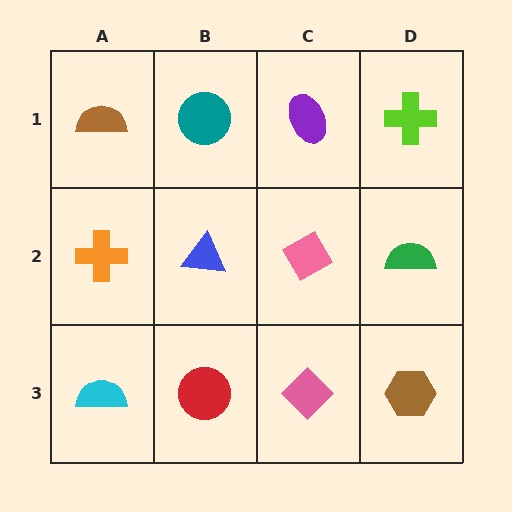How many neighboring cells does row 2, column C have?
4.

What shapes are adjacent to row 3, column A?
An orange cross (row 2, column A), a red circle (row 3, column B).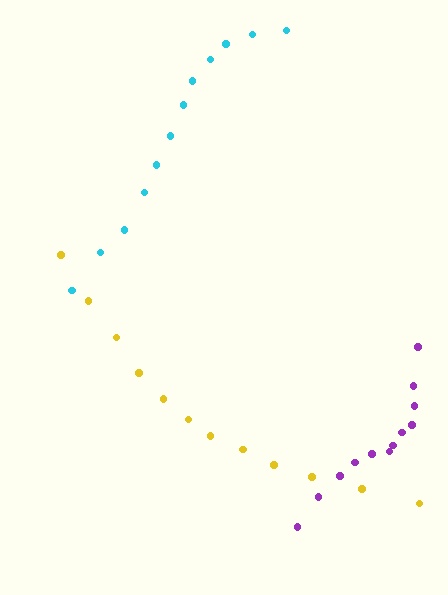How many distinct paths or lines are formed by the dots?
There are 3 distinct paths.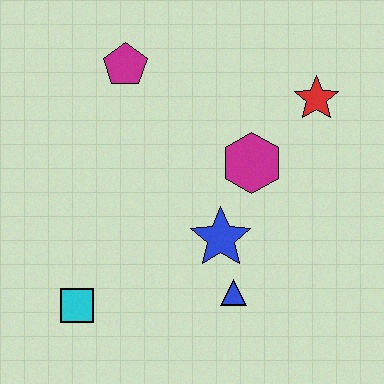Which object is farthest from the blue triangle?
The magenta pentagon is farthest from the blue triangle.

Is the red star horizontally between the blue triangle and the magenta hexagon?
No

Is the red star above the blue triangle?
Yes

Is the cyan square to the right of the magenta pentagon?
No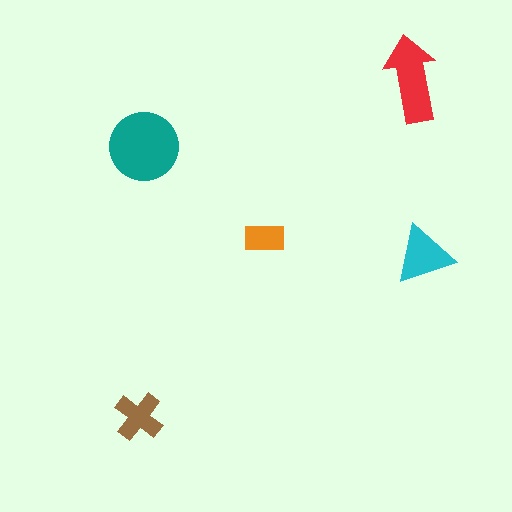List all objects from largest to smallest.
The teal circle, the red arrow, the cyan triangle, the brown cross, the orange rectangle.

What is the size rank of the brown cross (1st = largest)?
4th.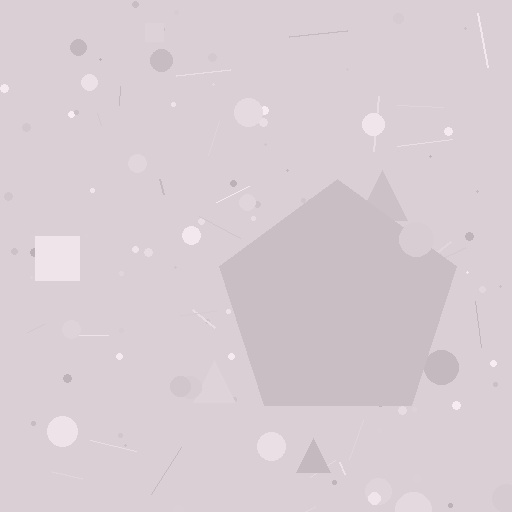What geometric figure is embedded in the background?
A pentagon is embedded in the background.